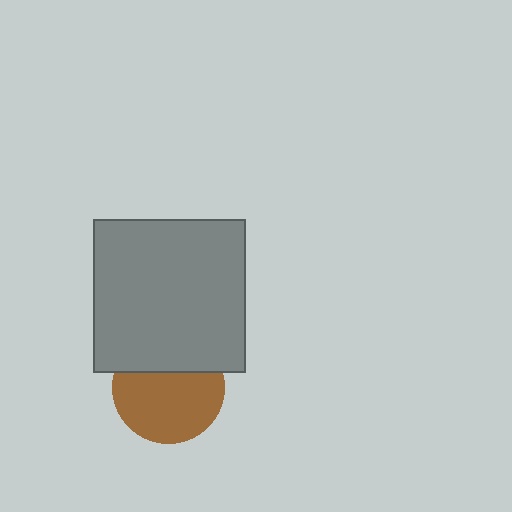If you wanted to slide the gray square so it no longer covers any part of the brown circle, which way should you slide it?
Slide it up — that is the most direct way to separate the two shapes.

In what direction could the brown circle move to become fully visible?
The brown circle could move down. That would shift it out from behind the gray square entirely.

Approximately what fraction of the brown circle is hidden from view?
Roughly 34% of the brown circle is hidden behind the gray square.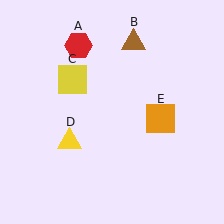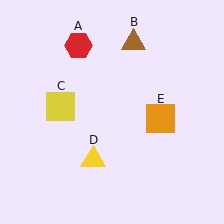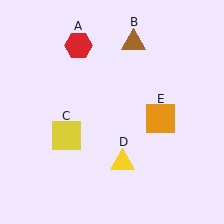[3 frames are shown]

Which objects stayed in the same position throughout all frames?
Red hexagon (object A) and brown triangle (object B) and orange square (object E) remained stationary.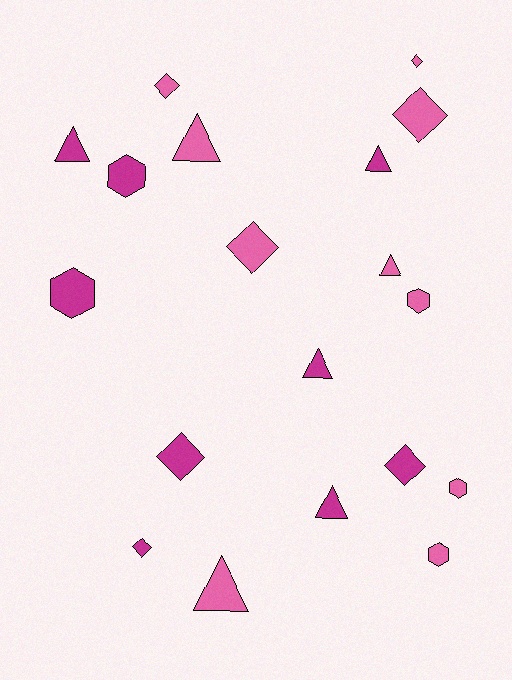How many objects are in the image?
There are 19 objects.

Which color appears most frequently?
Pink, with 10 objects.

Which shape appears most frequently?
Diamond, with 7 objects.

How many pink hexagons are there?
There are 3 pink hexagons.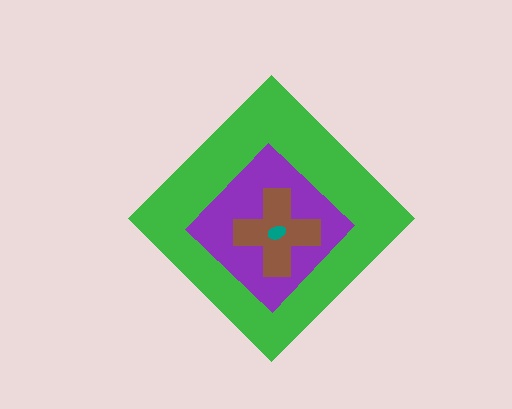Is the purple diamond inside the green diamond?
Yes.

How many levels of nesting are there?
4.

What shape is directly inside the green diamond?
The purple diamond.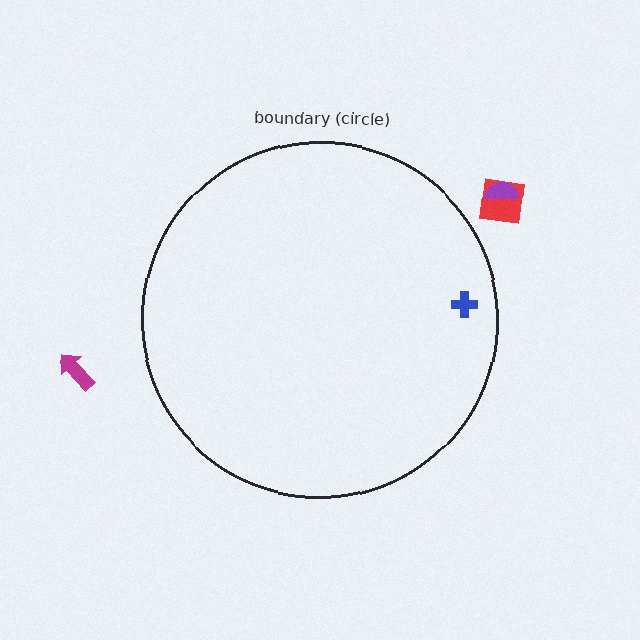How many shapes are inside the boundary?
1 inside, 3 outside.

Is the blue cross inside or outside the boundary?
Inside.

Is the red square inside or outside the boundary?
Outside.